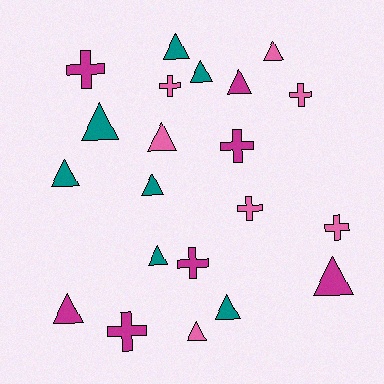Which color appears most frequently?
Teal, with 7 objects.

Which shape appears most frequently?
Triangle, with 13 objects.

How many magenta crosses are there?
There are 4 magenta crosses.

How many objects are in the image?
There are 21 objects.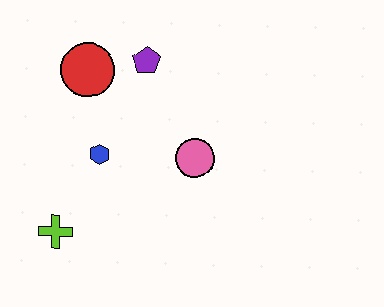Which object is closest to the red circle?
The purple pentagon is closest to the red circle.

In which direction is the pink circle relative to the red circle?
The pink circle is to the right of the red circle.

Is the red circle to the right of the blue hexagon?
No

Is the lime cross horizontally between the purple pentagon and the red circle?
No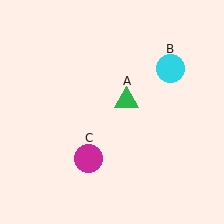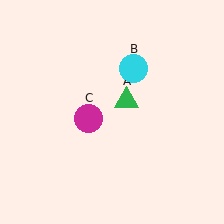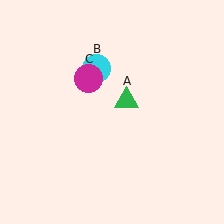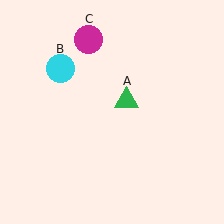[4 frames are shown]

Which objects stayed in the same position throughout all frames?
Green triangle (object A) remained stationary.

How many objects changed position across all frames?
2 objects changed position: cyan circle (object B), magenta circle (object C).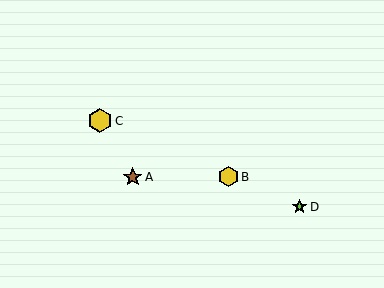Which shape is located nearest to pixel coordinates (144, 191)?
The brown star (labeled A) at (133, 177) is nearest to that location.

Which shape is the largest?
The yellow hexagon (labeled C) is the largest.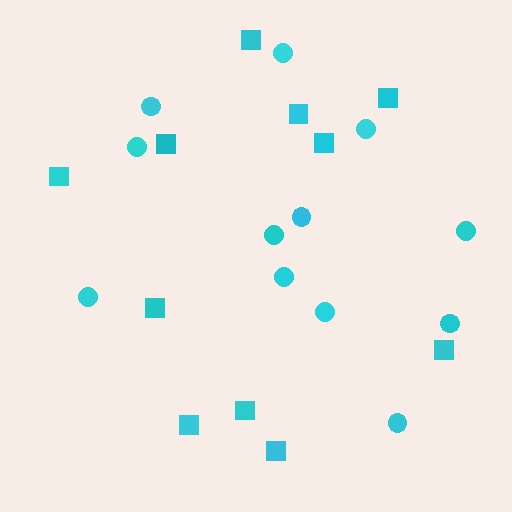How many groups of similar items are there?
There are 2 groups: one group of squares (11) and one group of circles (12).